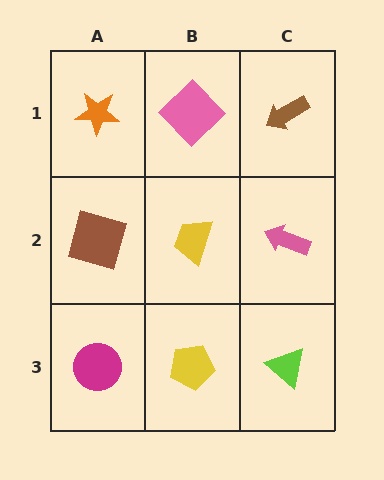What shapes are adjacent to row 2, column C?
A brown arrow (row 1, column C), a lime triangle (row 3, column C), a yellow trapezoid (row 2, column B).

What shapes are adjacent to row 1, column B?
A yellow trapezoid (row 2, column B), an orange star (row 1, column A), a brown arrow (row 1, column C).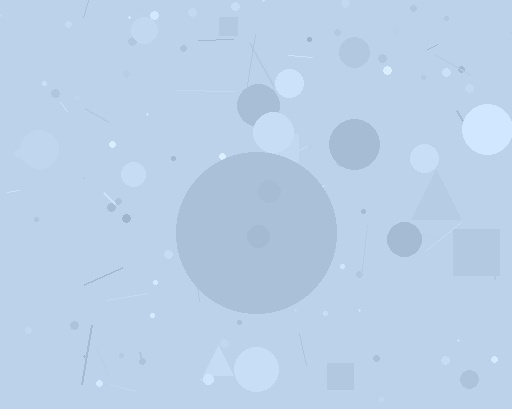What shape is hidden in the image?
A circle is hidden in the image.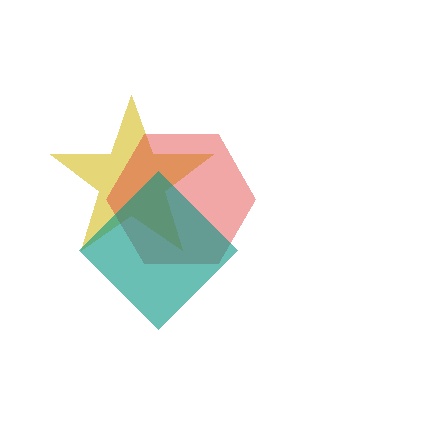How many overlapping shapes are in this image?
There are 3 overlapping shapes in the image.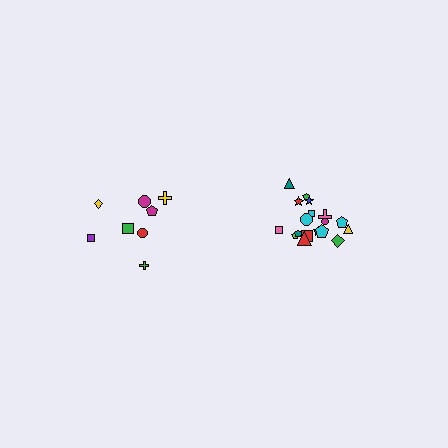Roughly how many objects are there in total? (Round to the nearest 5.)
Roughly 25 objects in total.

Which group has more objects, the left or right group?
The right group.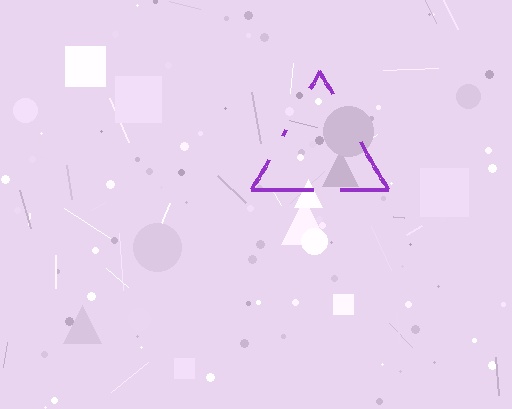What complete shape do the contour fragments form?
The contour fragments form a triangle.